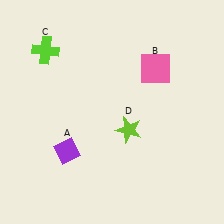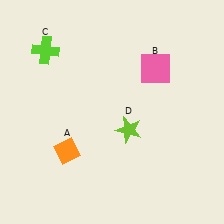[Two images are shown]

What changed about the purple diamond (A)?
In Image 1, A is purple. In Image 2, it changed to orange.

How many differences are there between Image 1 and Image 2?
There is 1 difference between the two images.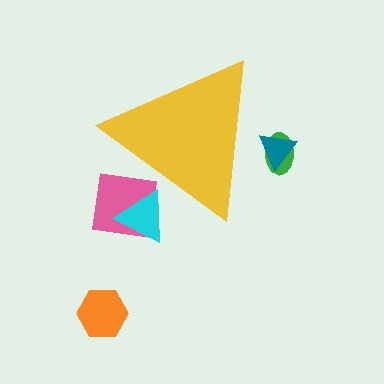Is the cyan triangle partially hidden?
Yes, the cyan triangle is partially hidden behind the yellow triangle.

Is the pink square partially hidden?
Yes, the pink square is partially hidden behind the yellow triangle.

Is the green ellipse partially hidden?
Yes, the green ellipse is partially hidden behind the yellow triangle.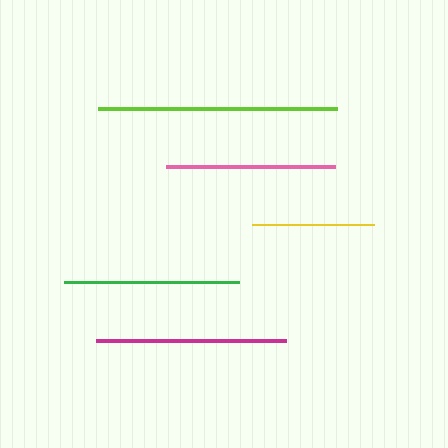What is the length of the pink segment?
The pink segment is approximately 169 pixels long.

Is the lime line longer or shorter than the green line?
The lime line is longer than the green line.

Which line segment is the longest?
The lime line is the longest at approximately 240 pixels.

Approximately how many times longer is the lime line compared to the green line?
The lime line is approximately 1.4 times the length of the green line.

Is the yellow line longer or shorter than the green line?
The green line is longer than the yellow line.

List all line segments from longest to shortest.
From longest to shortest: lime, magenta, green, pink, yellow.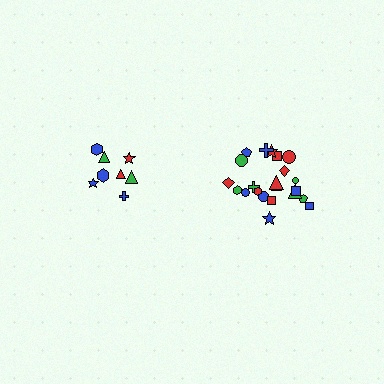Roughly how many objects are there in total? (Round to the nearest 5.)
Roughly 30 objects in total.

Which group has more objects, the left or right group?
The right group.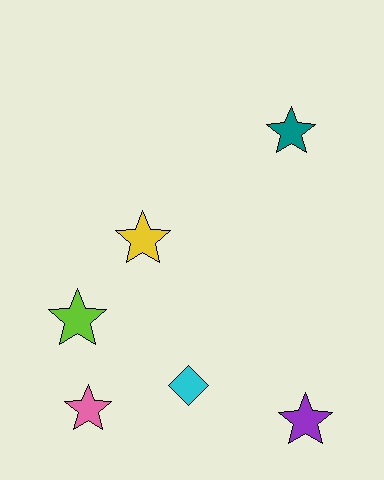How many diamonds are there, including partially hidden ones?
There is 1 diamond.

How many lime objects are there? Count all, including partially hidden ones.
There is 1 lime object.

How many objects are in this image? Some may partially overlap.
There are 6 objects.